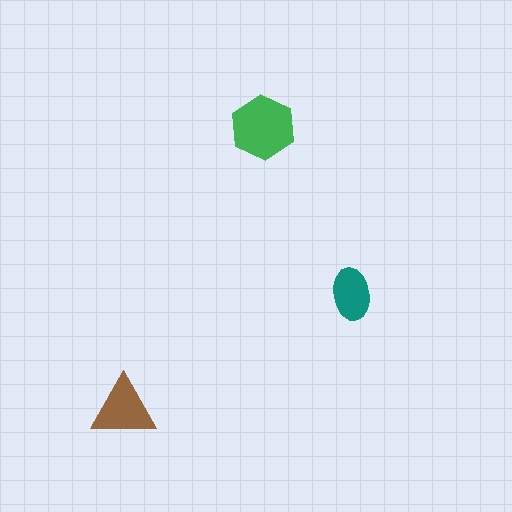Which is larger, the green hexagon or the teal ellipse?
The green hexagon.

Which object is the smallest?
The teal ellipse.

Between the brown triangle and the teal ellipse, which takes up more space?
The brown triangle.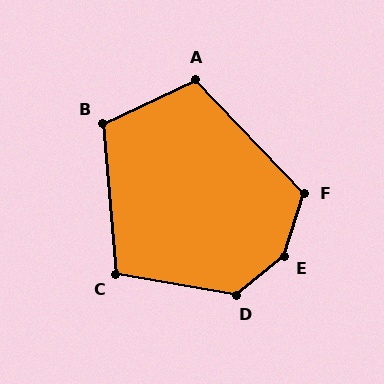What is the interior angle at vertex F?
Approximately 118 degrees (obtuse).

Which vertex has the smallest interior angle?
C, at approximately 105 degrees.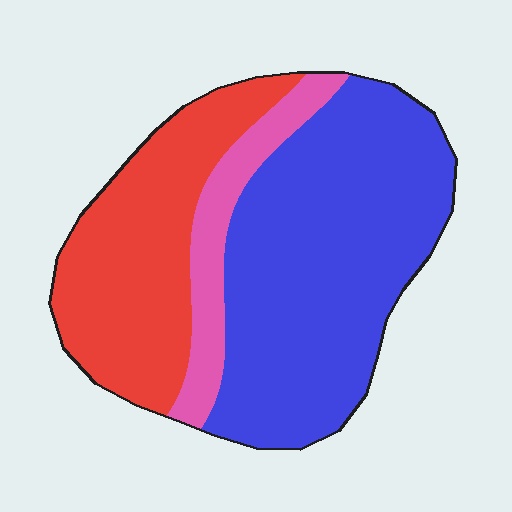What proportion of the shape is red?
Red covers around 35% of the shape.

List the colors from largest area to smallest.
From largest to smallest: blue, red, pink.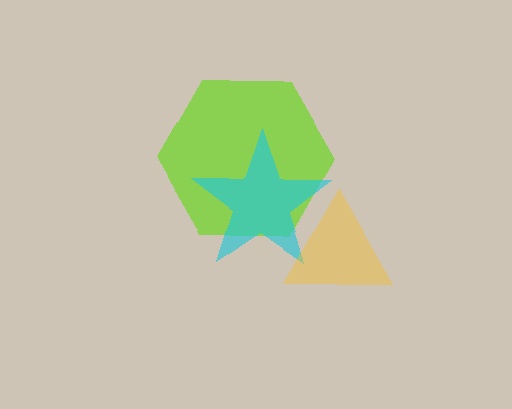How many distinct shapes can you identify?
There are 3 distinct shapes: a lime hexagon, a cyan star, a yellow triangle.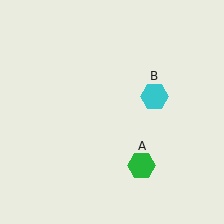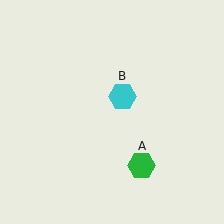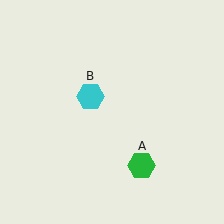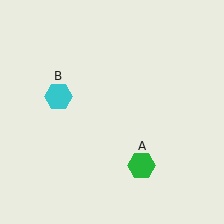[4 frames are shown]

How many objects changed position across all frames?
1 object changed position: cyan hexagon (object B).